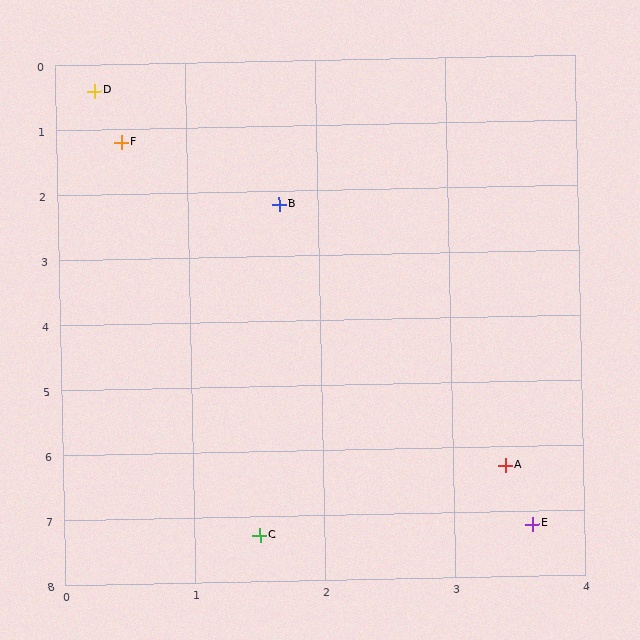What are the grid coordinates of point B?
Point B is at approximately (1.7, 2.2).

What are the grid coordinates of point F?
Point F is at approximately (0.5, 1.2).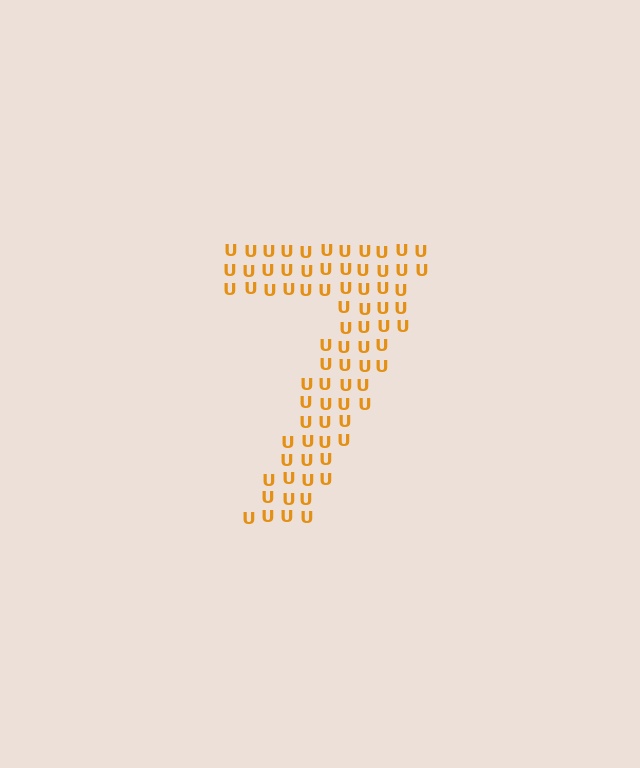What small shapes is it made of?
It is made of small letter U's.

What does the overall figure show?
The overall figure shows the digit 7.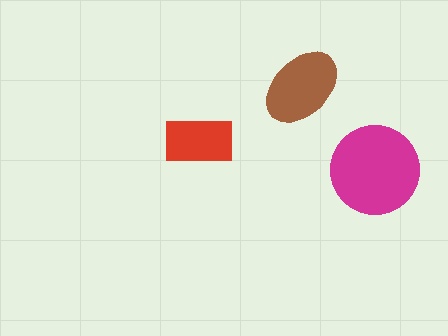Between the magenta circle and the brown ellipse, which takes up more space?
The magenta circle.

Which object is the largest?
The magenta circle.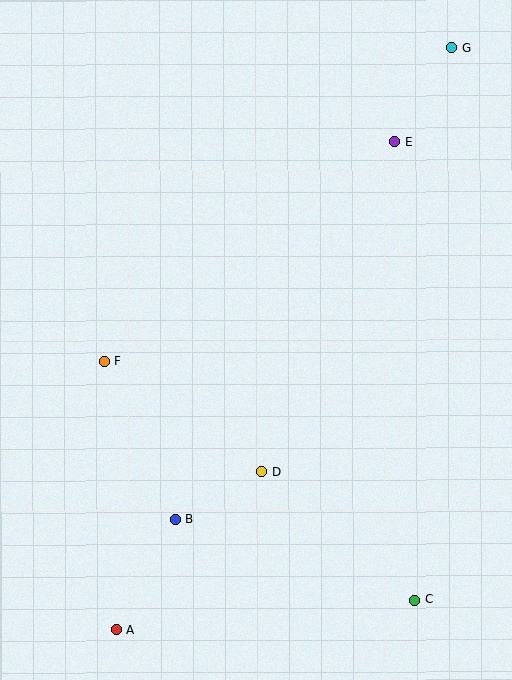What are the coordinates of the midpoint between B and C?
The midpoint between B and C is at (295, 560).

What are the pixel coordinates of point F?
Point F is at (104, 362).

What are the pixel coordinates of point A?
Point A is at (116, 630).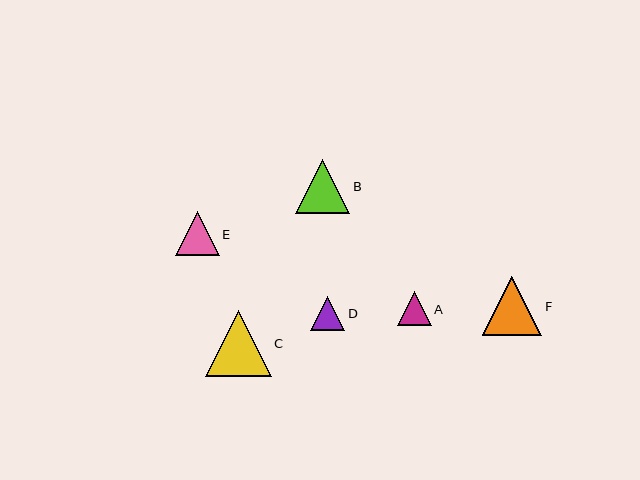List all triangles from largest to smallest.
From largest to smallest: C, F, B, E, D, A.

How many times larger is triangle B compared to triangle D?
Triangle B is approximately 1.6 times the size of triangle D.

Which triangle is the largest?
Triangle C is the largest with a size of approximately 66 pixels.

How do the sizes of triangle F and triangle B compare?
Triangle F and triangle B are approximately the same size.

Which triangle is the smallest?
Triangle A is the smallest with a size of approximately 34 pixels.